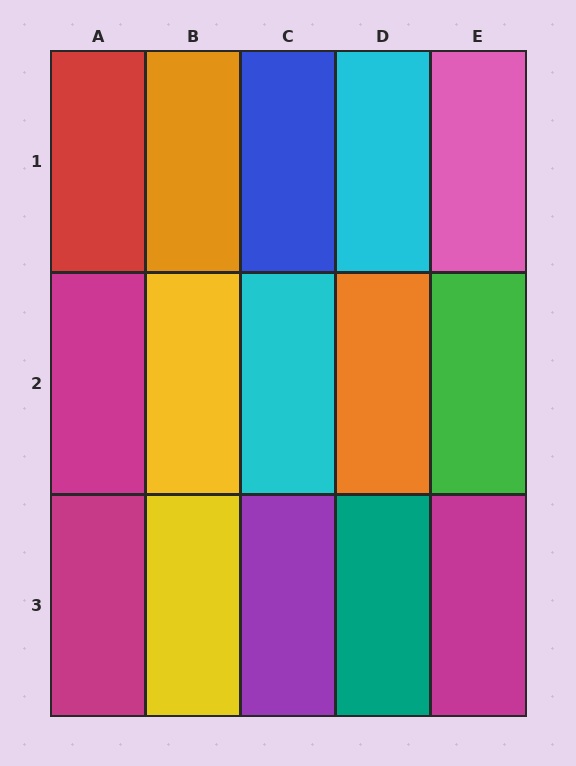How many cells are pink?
1 cell is pink.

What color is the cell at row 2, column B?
Yellow.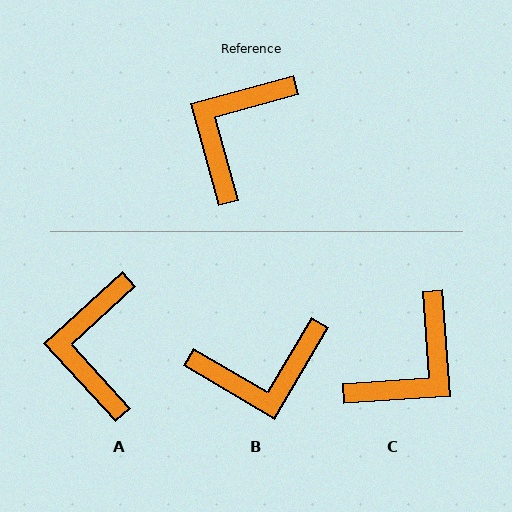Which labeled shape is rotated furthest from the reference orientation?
C, about 169 degrees away.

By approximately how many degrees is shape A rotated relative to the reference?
Approximately 27 degrees counter-clockwise.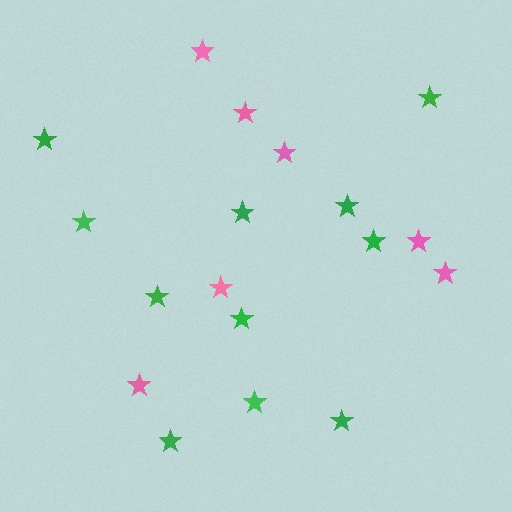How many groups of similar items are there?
There are 2 groups: one group of green stars (11) and one group of pink stars (7).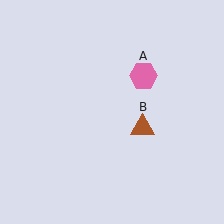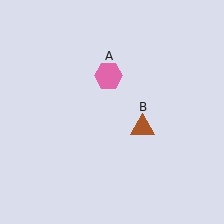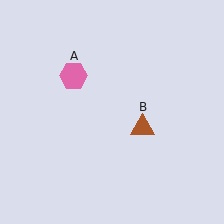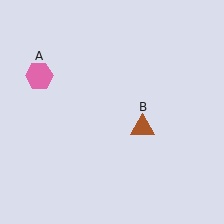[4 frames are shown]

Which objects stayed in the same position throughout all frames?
Brown triangle (object B) remained stationary.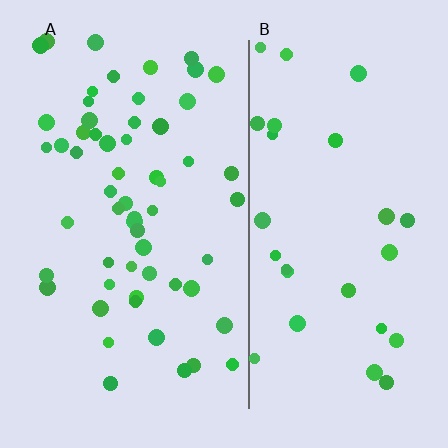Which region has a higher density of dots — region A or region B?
A (the left).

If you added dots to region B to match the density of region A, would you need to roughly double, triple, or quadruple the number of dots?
Approximately double.